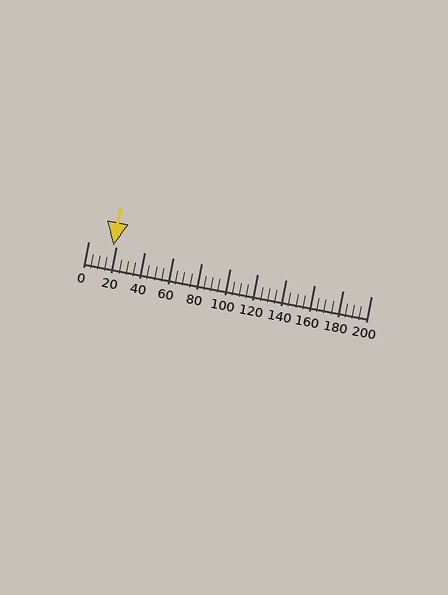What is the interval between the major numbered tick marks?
The major tick marks are spaced 20 units apart.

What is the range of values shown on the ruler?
The ruler shows values from 0 to 200.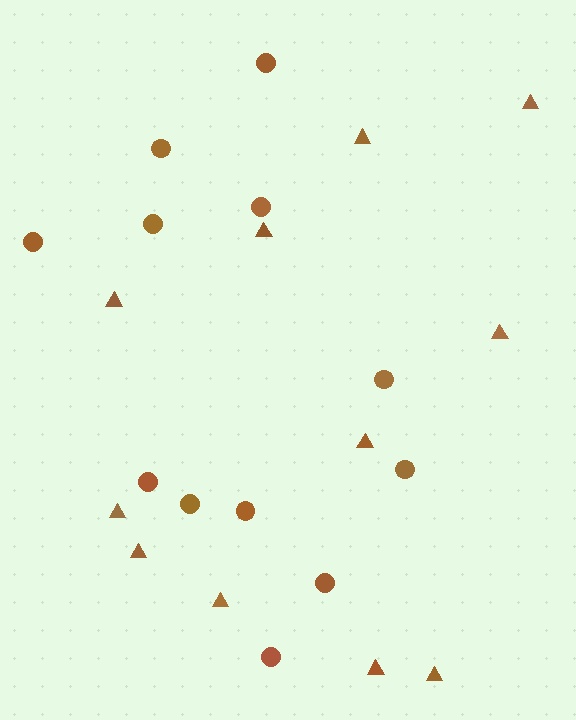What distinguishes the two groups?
There are 2 groups: one group of circles (12) and one group of triangles (11).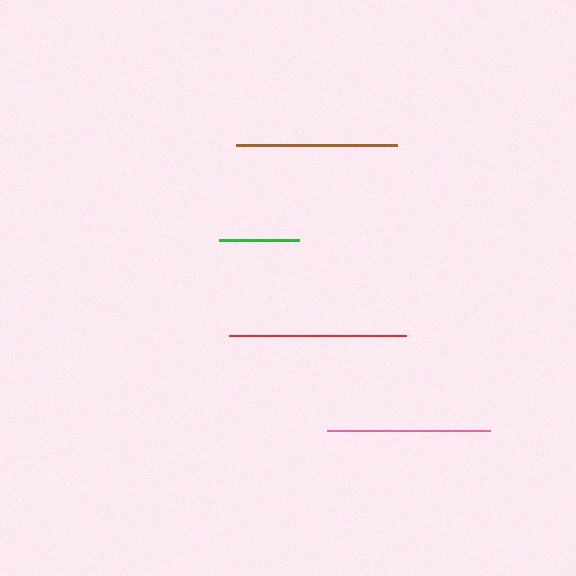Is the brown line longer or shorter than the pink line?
The pink line is longer than the brown line.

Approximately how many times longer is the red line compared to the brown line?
The red line is approximately 1.1 times the length of the brown line.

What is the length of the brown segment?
The brown segment is approximately 161 pixels long.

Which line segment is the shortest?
The green line is the shortest at approximately 80 pixels.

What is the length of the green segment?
The green segment is approximately 80 pixels long.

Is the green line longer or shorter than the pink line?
The pink line is longer than the green line.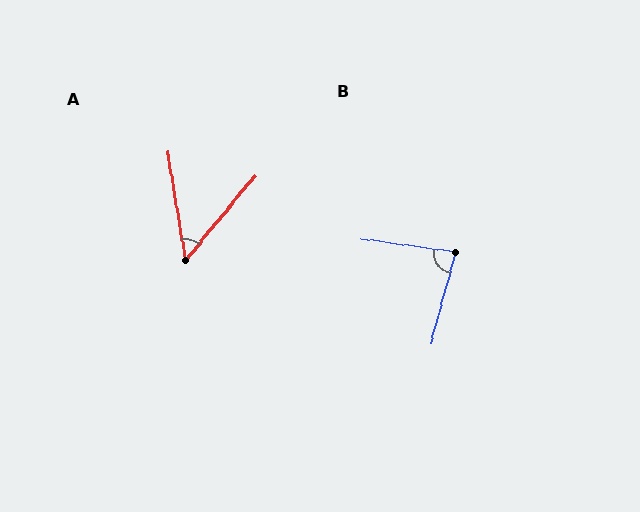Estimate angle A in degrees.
Approximately 49 degrees.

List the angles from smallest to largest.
A (49°), B (83°).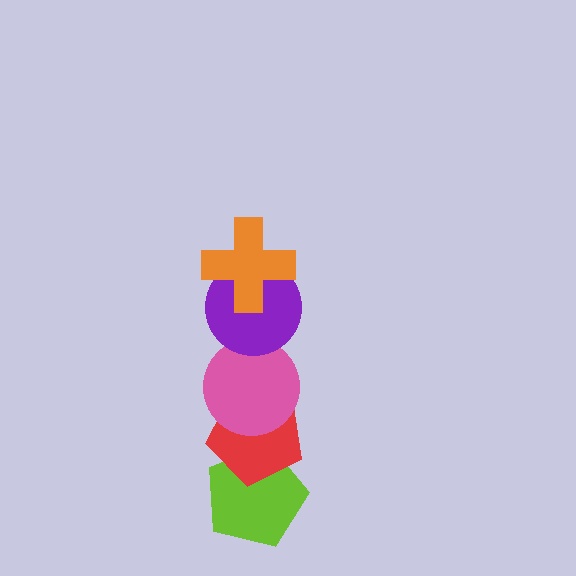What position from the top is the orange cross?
The orange cross is 1st from the top.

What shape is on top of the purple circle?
The orange cross is on top of the purple circle.